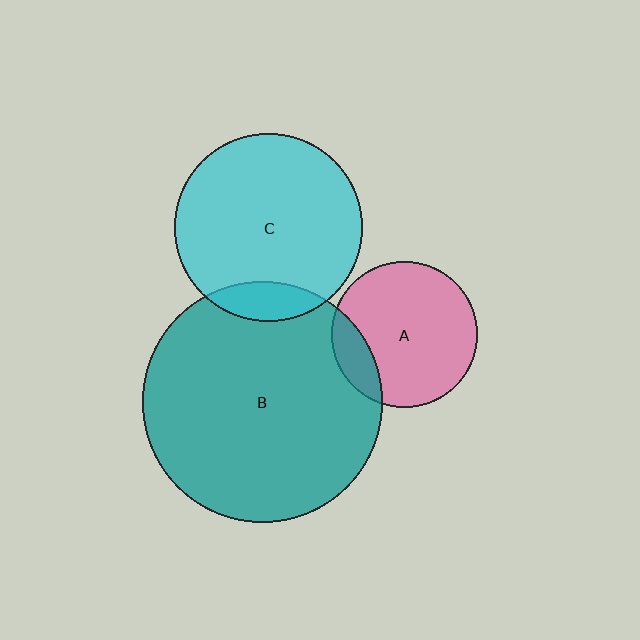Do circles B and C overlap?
Yes.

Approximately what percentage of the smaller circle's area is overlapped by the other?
Approximately 10%.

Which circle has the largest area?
Circle B (teal).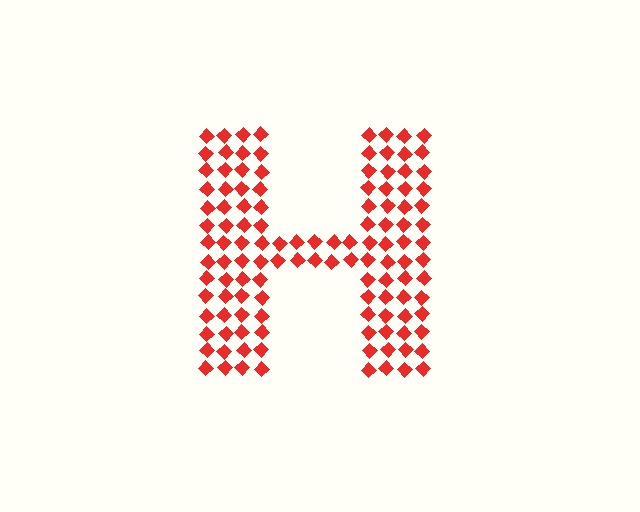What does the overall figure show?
The overall figure shows the letter H.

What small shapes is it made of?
It is made of small diamonds.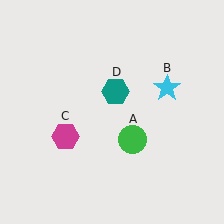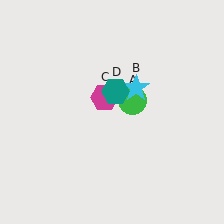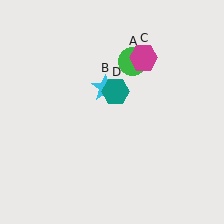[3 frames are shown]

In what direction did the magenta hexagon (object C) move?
The magenta hexagon (object C) moved up and to the right.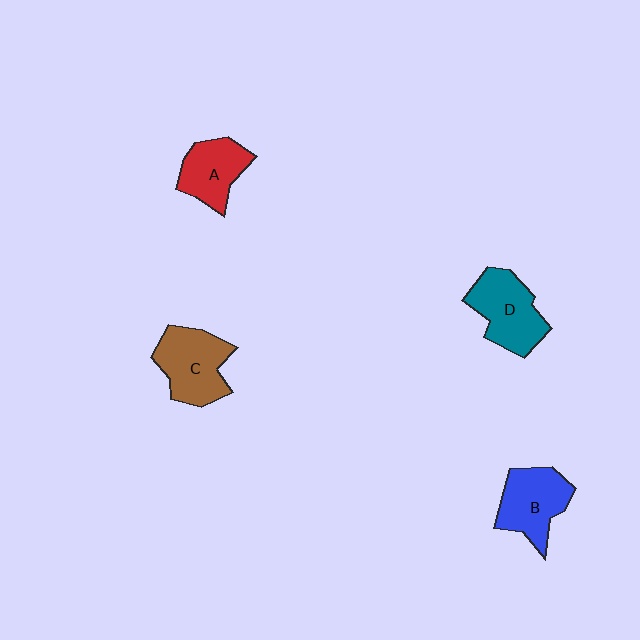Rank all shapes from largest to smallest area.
From largest to smallest: C (brown), D (teal), B (blue), A (red).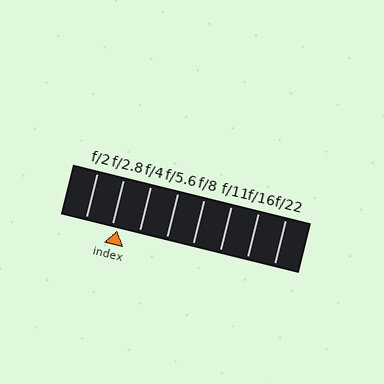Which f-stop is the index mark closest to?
The index mark is closest to f/2.8.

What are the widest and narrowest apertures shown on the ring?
The widest aperture shown is f/2 and the narrowest is f/22.